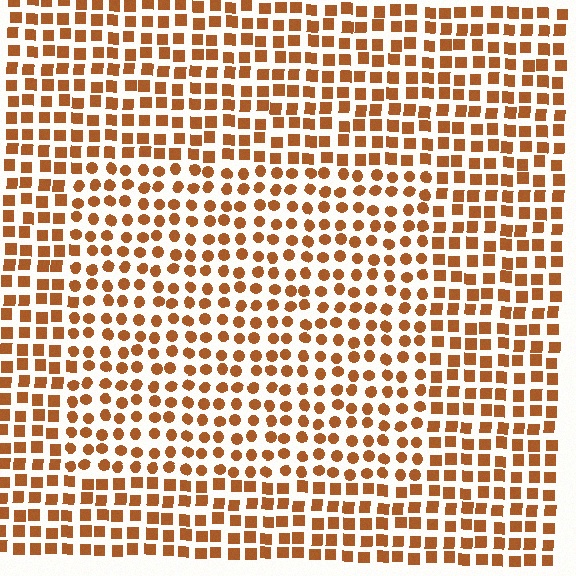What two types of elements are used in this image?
The image uses circles inside the rectangle region and squares outside it.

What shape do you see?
I see a rectangle.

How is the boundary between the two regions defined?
The boundary is defined by a change in element shape: circles inside vs. squares outside. All elements share the same color and spacing.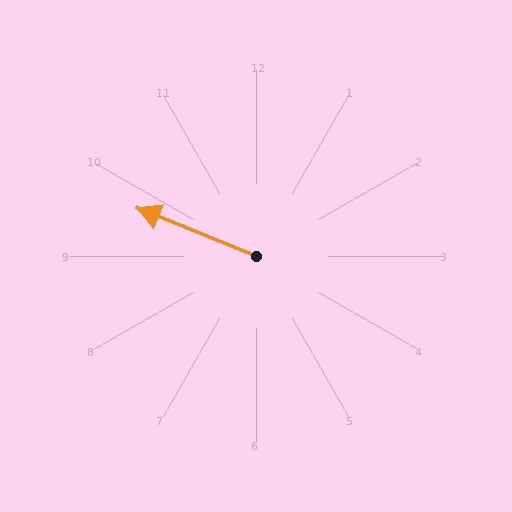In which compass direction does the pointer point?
West.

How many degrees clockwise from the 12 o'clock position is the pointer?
Approximately 292 degrees.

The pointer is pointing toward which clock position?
Roughly 10 o'clock.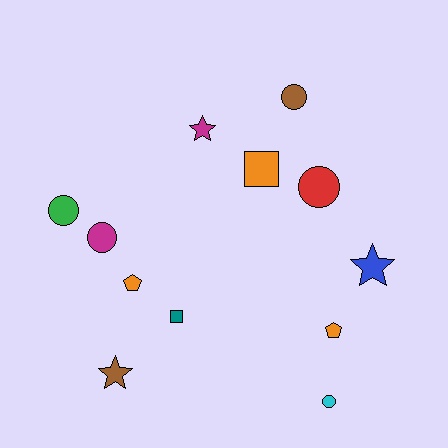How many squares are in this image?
There are 2 squares.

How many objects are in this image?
There are 12 objects.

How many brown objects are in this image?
There are 2 brown objects.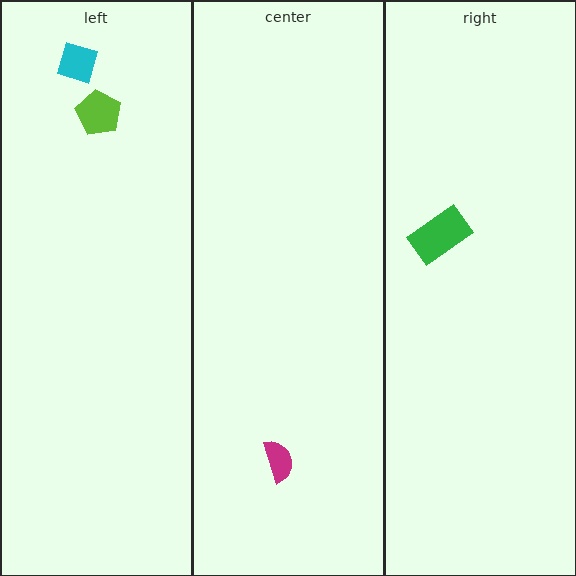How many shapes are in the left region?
2.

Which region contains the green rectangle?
The right region.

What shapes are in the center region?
The magenta semicircle.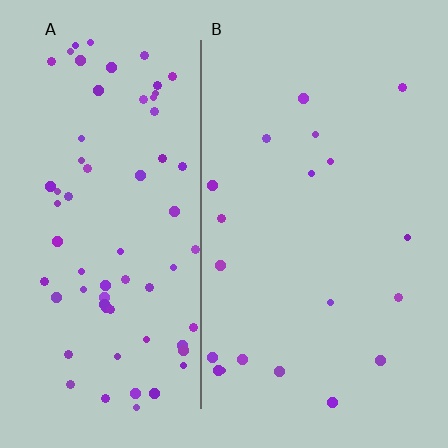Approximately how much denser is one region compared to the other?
Approximately 3.6× — region A over region B.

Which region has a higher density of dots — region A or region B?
A (the left).